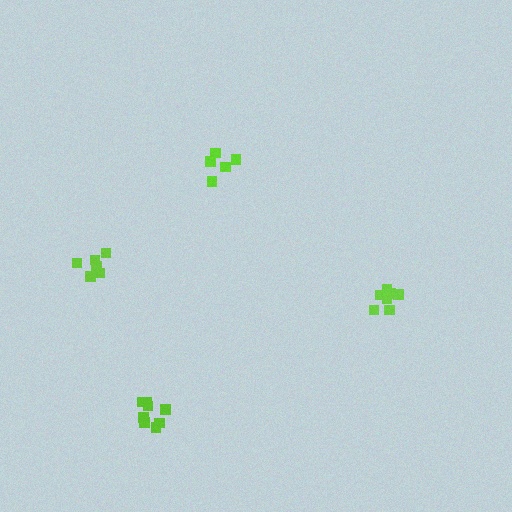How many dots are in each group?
Group 1: 6 dots, Group 2: 8 dots, Group 3: 5 dots, Group 4: 7 dots (26 total).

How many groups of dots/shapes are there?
There are 4 groups.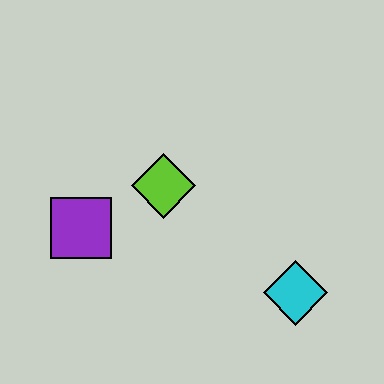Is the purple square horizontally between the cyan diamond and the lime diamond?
No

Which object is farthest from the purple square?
The cyan diamond is farthest from the purple square.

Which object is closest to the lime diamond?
The purple square is closest to the lime diamond.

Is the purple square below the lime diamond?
Yes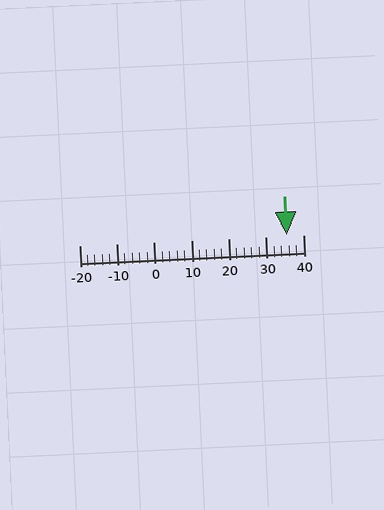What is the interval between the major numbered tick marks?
The major tick marks are spaced 10 units apart.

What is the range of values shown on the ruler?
The ruler shows values from -20 to 40.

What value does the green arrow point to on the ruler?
The green arrow points to approximately 36.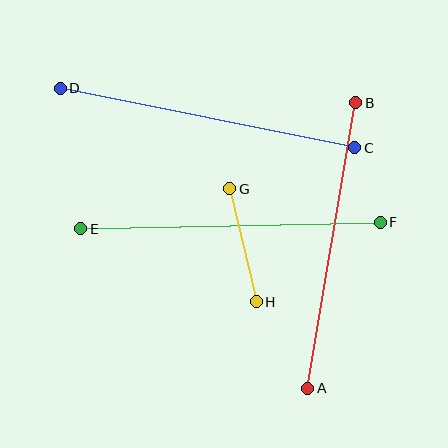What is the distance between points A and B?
The distance is approximately 289 pixels.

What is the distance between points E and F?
The distance is approximately 299 pixels.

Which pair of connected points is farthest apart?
Points C and D are farthest apart.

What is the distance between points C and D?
The distance is approximately 300 pixels.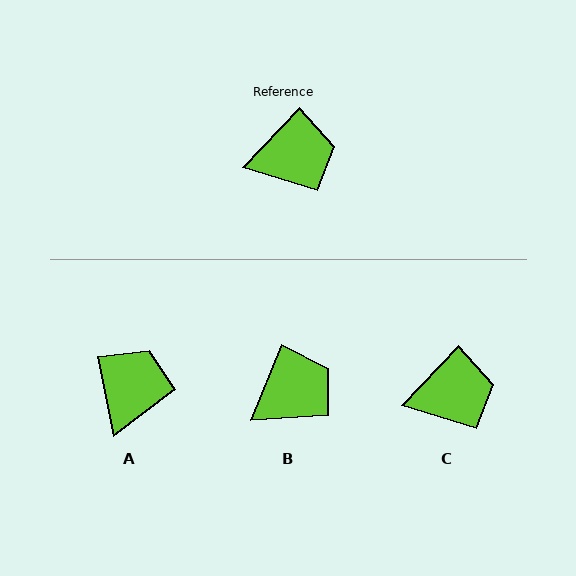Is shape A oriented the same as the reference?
No, it is off by about 54 degrees.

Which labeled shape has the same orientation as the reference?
C.